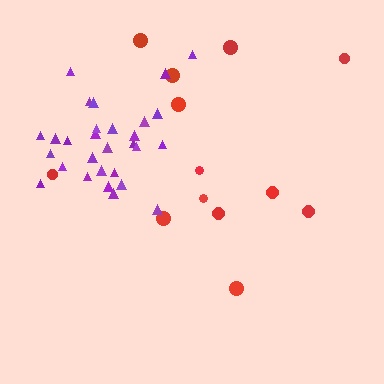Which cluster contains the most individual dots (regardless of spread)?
Purple (29).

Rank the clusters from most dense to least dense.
purple, red.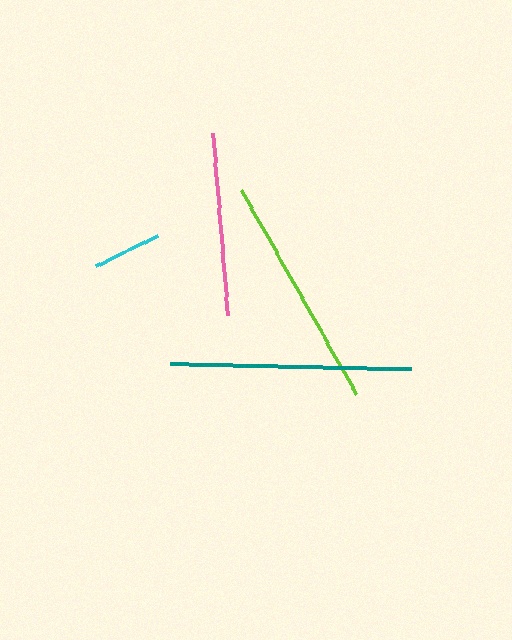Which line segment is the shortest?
The cyan line is the shortest at approximately 69 pixels.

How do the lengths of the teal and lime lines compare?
The teal and lime lines are approximately the same length.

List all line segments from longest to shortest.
From longest to shortest: teal, lime, pink, cyan.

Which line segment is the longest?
The teal line is the longest at approximately 241 pixels.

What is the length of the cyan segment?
The cyan segment is approximately 69 pixels long.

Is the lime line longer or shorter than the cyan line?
The lime line is longer than the cyan line.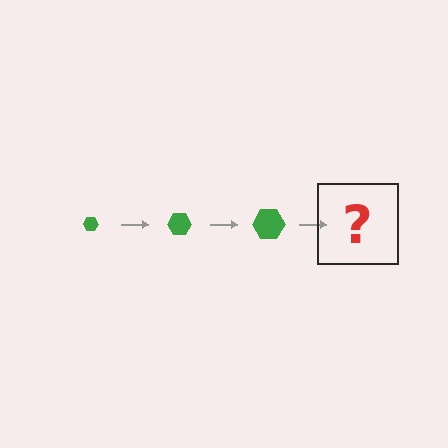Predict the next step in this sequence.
The next step is a green hexagon, larger than the previous one.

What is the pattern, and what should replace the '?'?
The pattern is that the hexagon gets progressively larger each step. The '?' should be a green hexagon, larger than the previous one.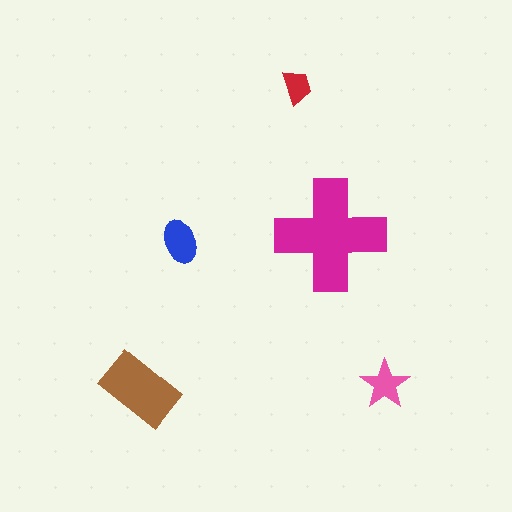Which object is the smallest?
The red trapezoid.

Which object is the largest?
The magenta cross.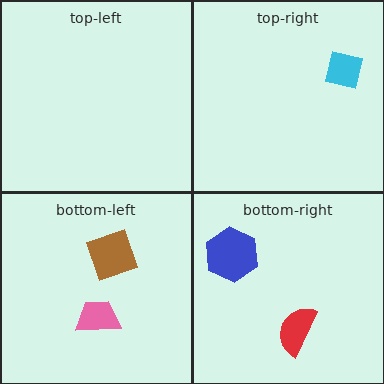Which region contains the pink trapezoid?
The bottom-left region.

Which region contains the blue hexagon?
The bottom-right region.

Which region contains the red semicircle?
The bottom-right region.